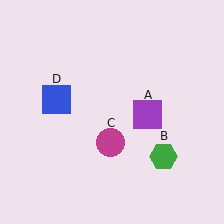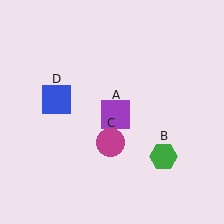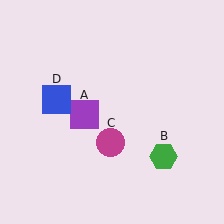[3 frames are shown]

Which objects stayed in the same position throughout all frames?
Green hexagon (object B) and magenta circle (object C) and blue square (object D) remained stationary.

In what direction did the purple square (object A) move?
The purple square (object A) moved left.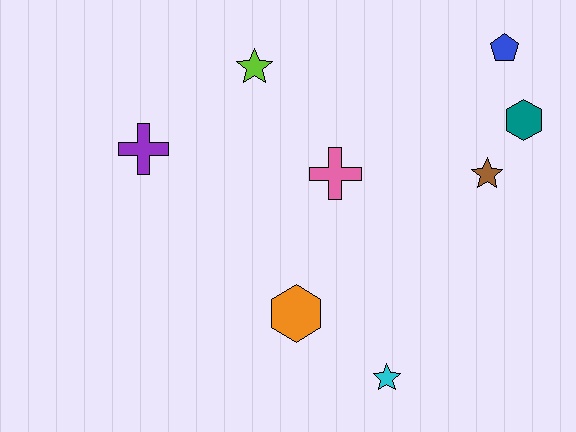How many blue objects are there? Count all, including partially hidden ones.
There is 1 blue object.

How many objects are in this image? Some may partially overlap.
There are 8 objects.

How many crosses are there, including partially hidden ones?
There are 2 crosses.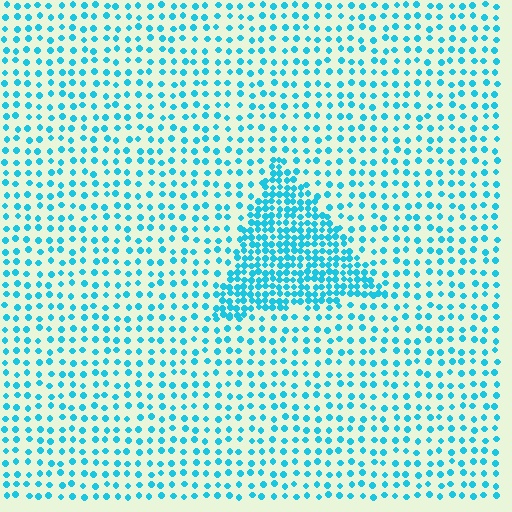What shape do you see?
I see a triangle.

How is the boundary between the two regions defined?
The boundary is defined by a change in element density (approximately 2.5x ratio). All elements are the same color, size, and shape.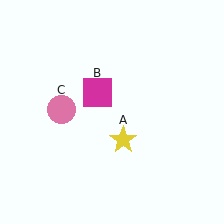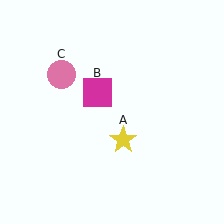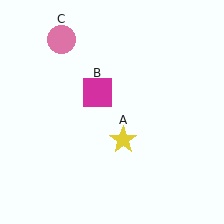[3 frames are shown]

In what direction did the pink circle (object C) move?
The pink circle (object C) moved up.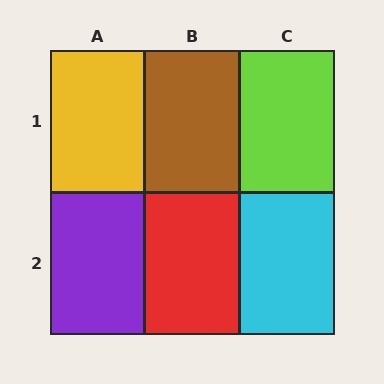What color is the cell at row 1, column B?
Brown.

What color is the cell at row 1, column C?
Lime.